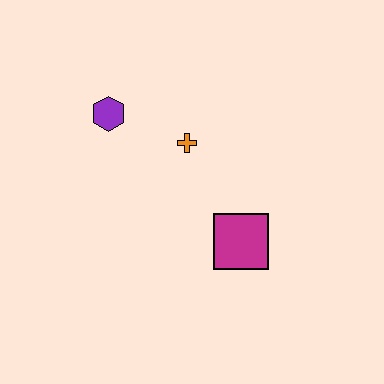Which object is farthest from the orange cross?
The magenta square is farthest from the orange cross.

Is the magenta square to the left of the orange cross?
No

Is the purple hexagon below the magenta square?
No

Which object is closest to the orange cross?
The purple hexagon is closest to the orange cross.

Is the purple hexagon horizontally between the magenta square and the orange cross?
No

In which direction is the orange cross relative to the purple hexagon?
The orange cross is to the right of the purple hexagon.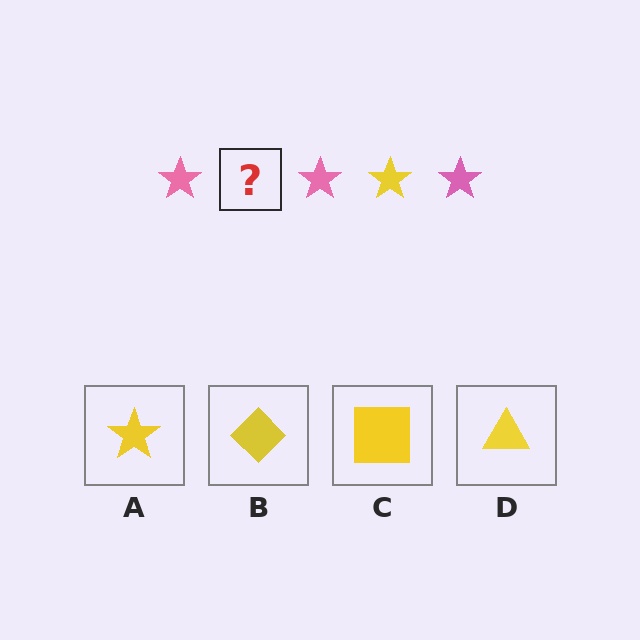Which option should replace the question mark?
Option A.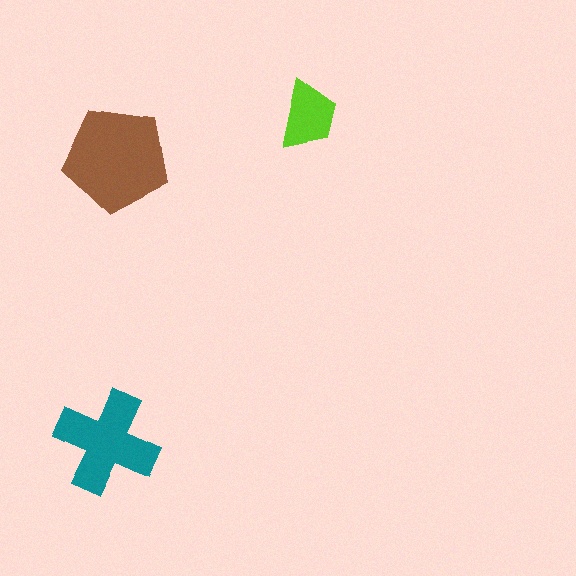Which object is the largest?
The brown pentagon.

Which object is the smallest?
The lime trapezoid.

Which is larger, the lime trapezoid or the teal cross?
The teal cross.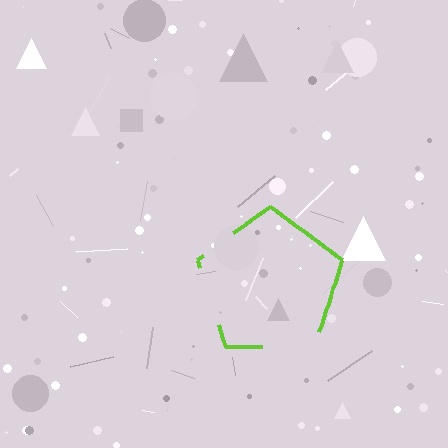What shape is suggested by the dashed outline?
The dashed outline suggests a pentagon.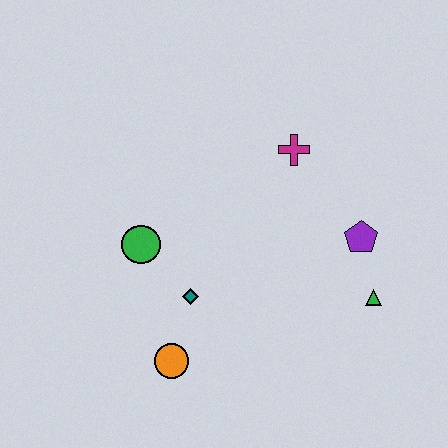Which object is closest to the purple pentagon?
The green triangle is closest to the purple pentagon.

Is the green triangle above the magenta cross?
No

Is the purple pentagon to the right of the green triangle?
No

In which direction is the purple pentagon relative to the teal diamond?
The purple pentagon is to the right of the teal diamond.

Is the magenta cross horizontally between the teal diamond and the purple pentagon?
Yes